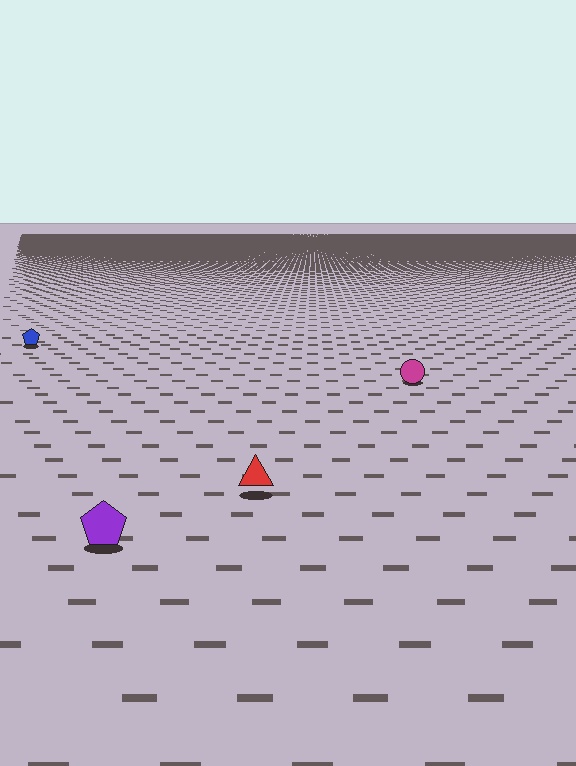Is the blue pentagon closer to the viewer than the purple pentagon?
No. The purple pentagon is closer — you can tell from the texture gradient: the ground texture is coarser near it.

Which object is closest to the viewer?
The purple pentagon is closest. The texture marks near it are larger and more spread out.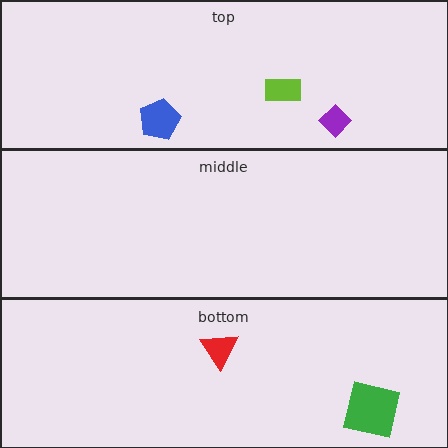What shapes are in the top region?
The lime rectangle, the blue pentagon, the purple diamond.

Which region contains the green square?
The bottom region.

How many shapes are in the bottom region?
2.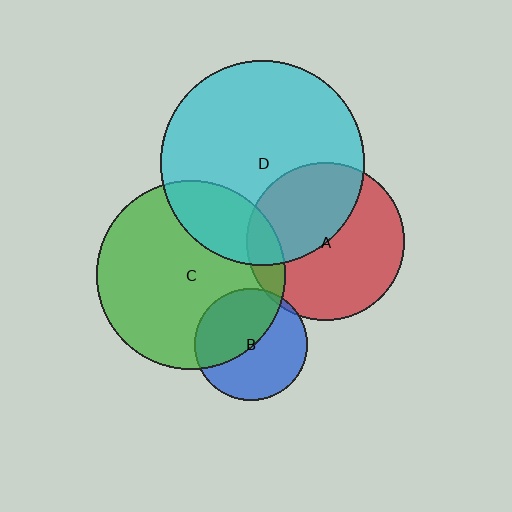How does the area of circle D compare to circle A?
Approximately 1.7 times.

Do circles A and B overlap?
Yes.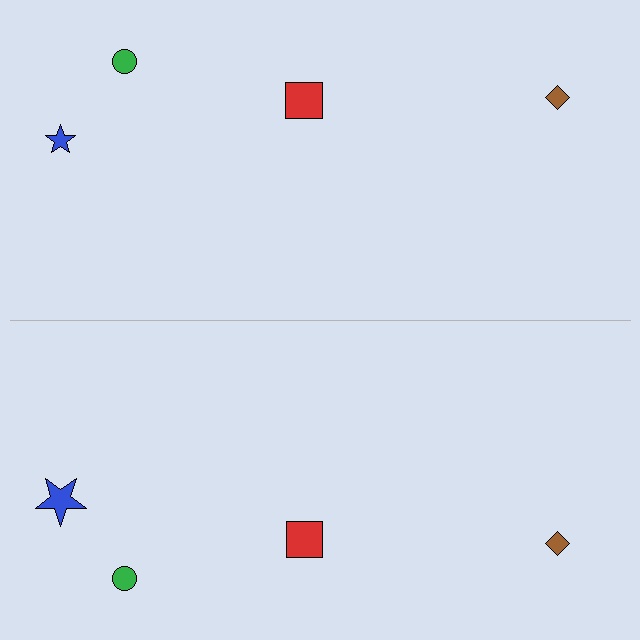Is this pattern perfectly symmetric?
No, the pattern is not perfectly symmetric. The blue star on the bottom side has a different size than its mirror counterpart.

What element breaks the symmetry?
The blue star on the bottom side has a different size than its mirror counterpart.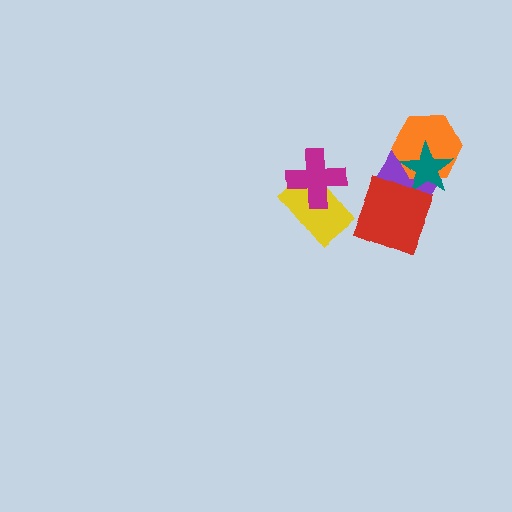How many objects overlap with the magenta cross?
1 object overlaps with the magenta cross.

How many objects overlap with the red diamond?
2 objects overlap with the red diamond.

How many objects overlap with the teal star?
3 objects overlap with the teal star.